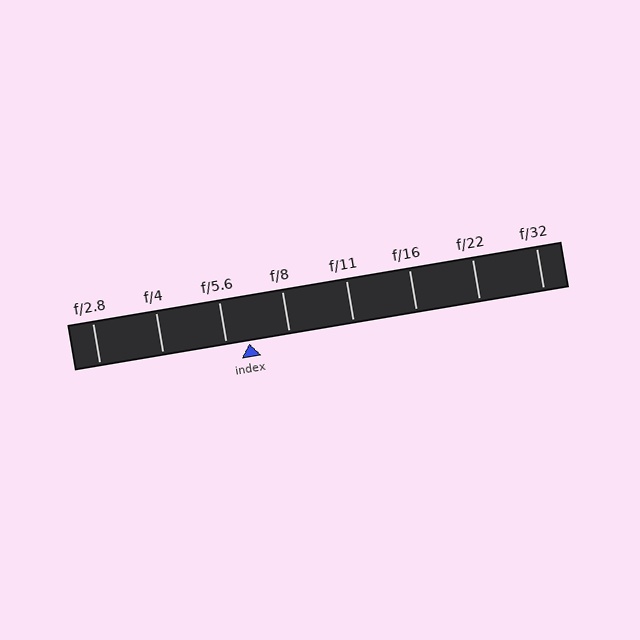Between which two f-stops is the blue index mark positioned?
The index mark is between f/5.6 and f/8.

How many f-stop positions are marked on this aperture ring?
There are 8 f-stop positions marked.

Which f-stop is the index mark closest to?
The index mark is closest to f/5.6.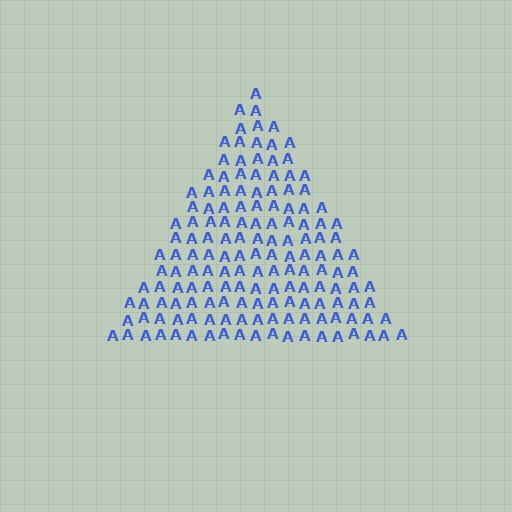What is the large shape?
The large shape is a triangle.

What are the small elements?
The small elements are letter A's.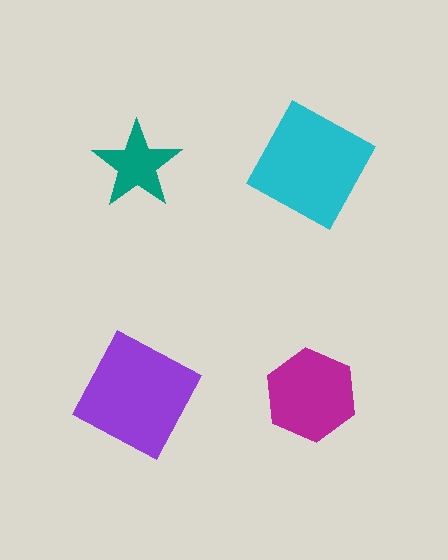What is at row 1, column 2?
A cyan square.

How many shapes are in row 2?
2 shapes.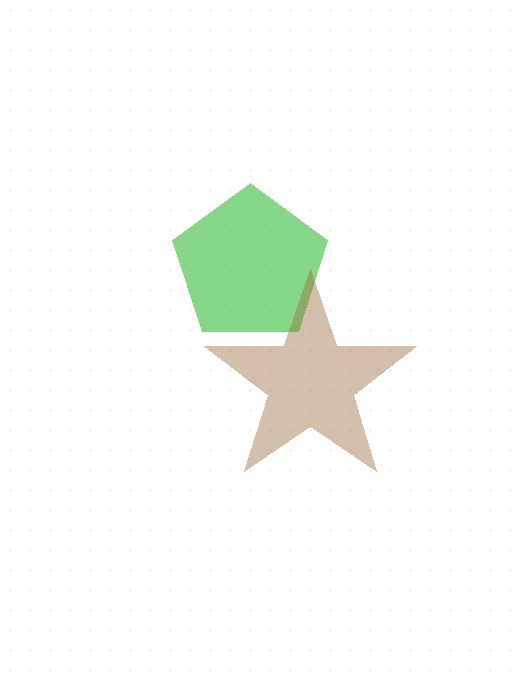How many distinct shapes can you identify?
There are 2 distinct shapes: a green pentagon, a brown star.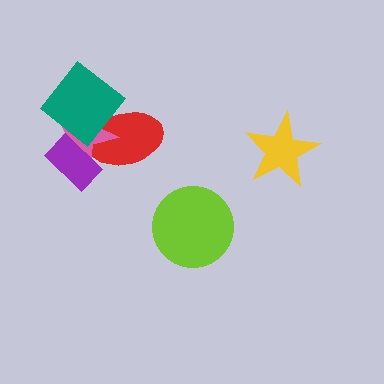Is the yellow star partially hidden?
No, no other shape covers it.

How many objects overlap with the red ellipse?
3 objects overlap with the red ellipse.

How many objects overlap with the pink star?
3 objects overlap with the pink star.